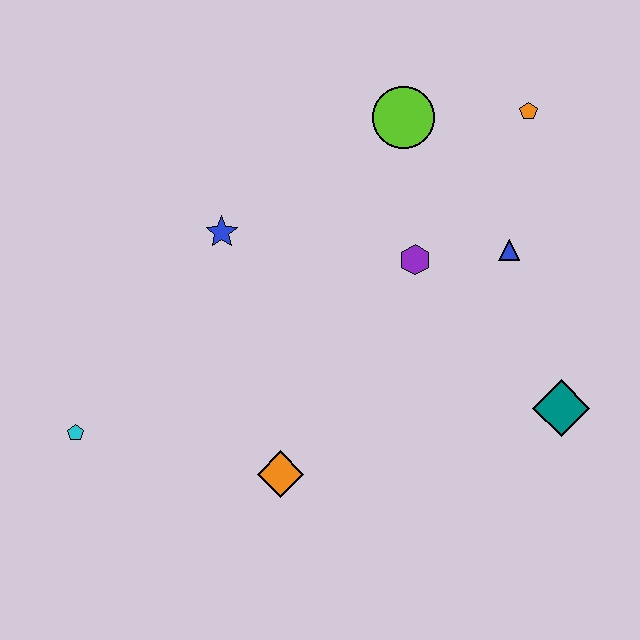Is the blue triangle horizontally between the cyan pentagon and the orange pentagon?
Yes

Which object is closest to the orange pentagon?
The lime circle is closest to the orange pentagon.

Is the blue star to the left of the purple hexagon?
Yes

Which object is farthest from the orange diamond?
The orange pentagon is farthest from the orange diamond.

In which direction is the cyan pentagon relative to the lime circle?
The cyan pentagon is to the left of the lime circle.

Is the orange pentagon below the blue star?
No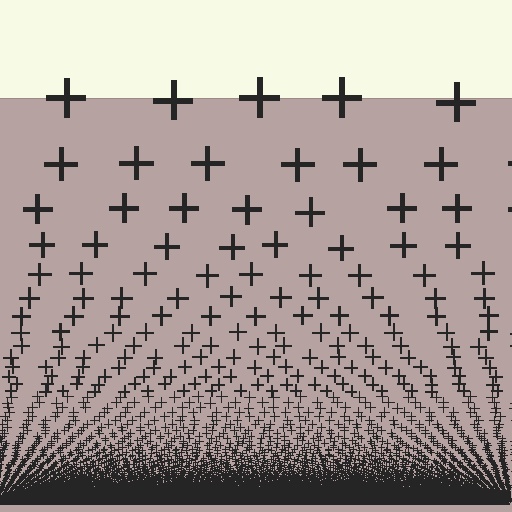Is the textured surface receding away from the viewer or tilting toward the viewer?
The surface appears to tilt toward the viewer. Texture elements get larger and sparser toward the top.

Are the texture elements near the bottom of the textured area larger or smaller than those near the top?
Smaller. The gradient is inverted — elements near the bottom are smaller and denser.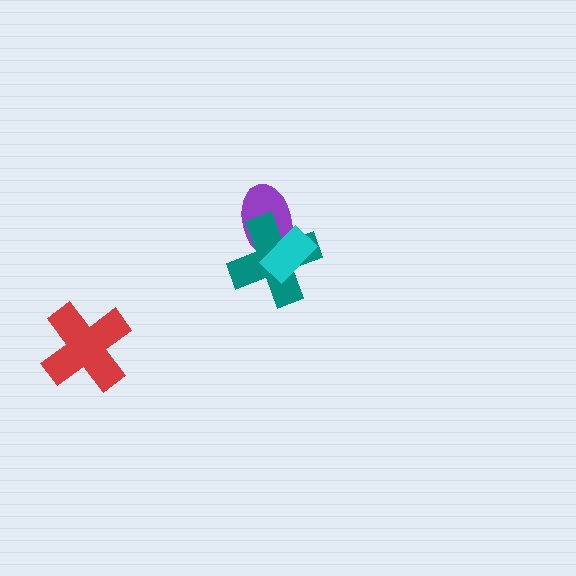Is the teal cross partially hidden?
Yes, it is partially covered by another shape.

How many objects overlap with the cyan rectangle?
2 objects overlap with the cyan rectangle.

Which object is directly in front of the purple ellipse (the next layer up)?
The teal cross is directly in front of the purple ellipse.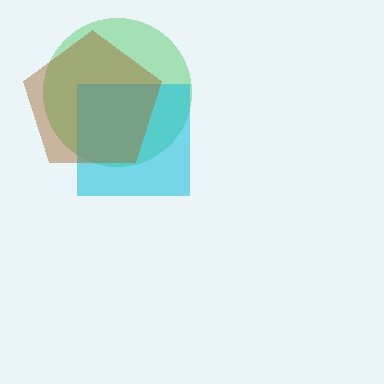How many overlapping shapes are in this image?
There are 3 overlapping shapes in the image.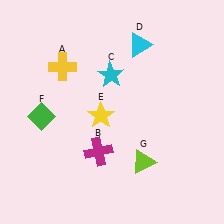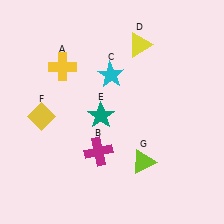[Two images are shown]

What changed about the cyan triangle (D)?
In Image 1, D is cyan. In Image 2, it changed to yellow.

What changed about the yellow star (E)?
In Image 1, E is yellow. In Image 2, it changed to teal.